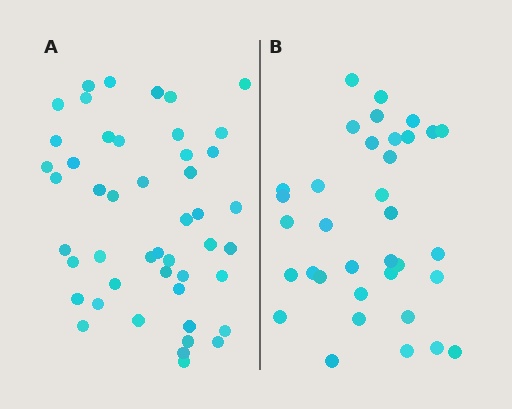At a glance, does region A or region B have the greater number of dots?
Region A (the left region) has more dots.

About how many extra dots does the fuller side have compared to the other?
Region A has roughly 12 or so more dots than region B.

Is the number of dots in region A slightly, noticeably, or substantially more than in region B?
Region A has noticeably more, but not dramatically so. The ratio is roughly 1.3 to 1.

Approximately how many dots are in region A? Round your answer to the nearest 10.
About 50 dots. (The exact count is 47, which rounds to 50.)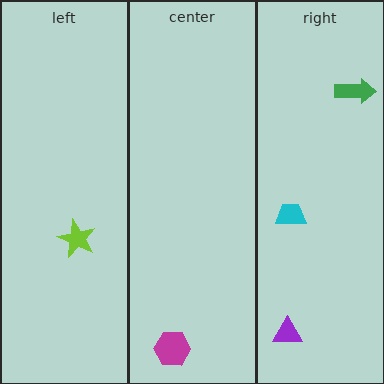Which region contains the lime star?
The left region.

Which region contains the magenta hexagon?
The center region.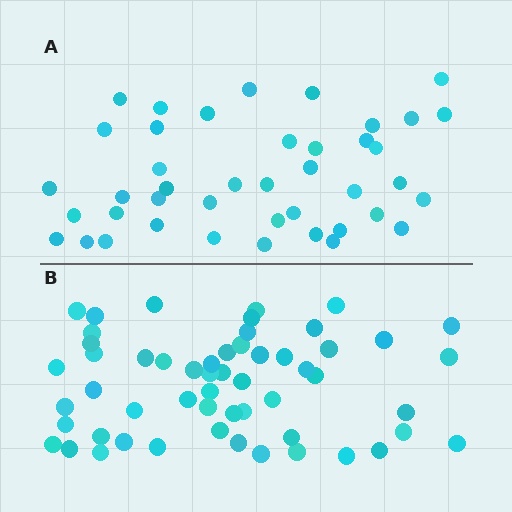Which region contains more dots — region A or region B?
Region B (the bottom region) has more dots.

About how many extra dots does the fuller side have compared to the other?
Region B has approximately 15 more dots than region A.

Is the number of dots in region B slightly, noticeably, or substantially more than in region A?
Region B has noticeably more, but not dramatically so. The ratio is roughly 1.3 to 1.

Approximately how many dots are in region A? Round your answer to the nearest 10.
About 40 dots. (The exact count is 42, which rounds to 40.)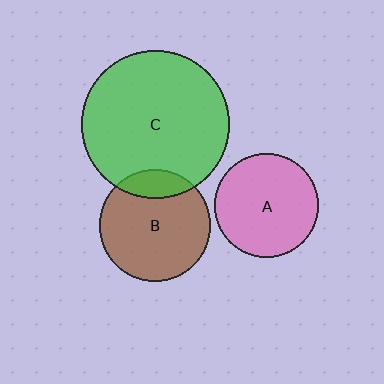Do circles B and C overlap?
Yes.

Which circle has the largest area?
Circle C (green).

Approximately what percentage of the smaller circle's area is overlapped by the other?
Approximately 15%.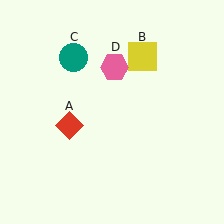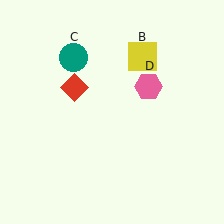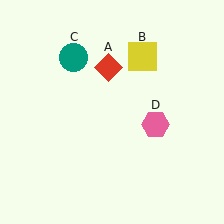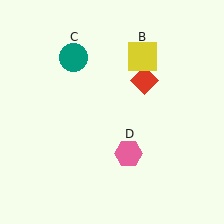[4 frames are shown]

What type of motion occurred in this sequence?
The red diamond (object A), pink hexagon (object D) rotated clockwise around the center of the scene.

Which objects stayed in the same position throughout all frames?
Yellow square (object B) and teal circle (object C) remained stationary.